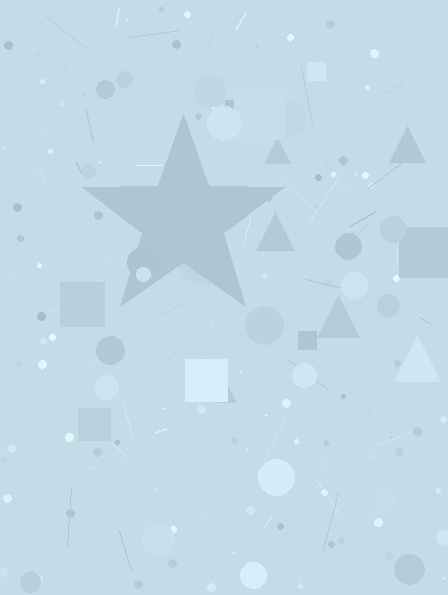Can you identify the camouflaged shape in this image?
The camouflaged shape is a star.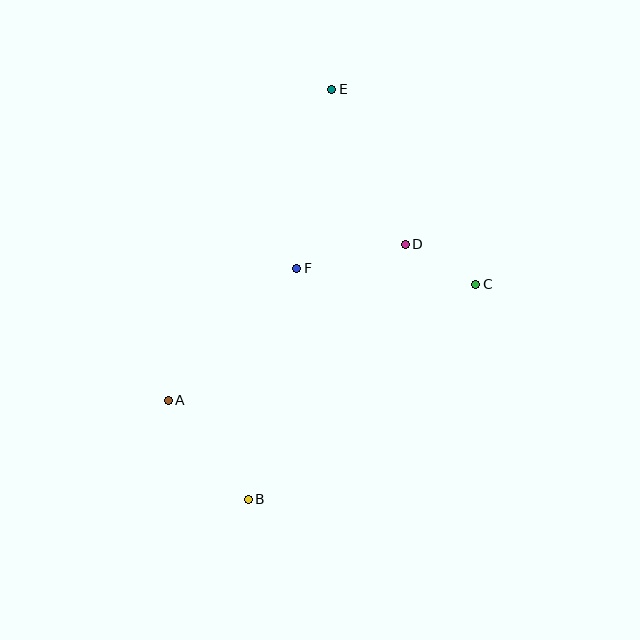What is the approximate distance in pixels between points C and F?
The distance between C and F is approximately 180 pixels.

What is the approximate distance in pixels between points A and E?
The distance between A and E is approximately 351 pixels.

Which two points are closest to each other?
Points C and D are closest to each other.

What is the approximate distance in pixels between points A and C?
The distance between A and C is approximately 329 pixels.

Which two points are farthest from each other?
Points B and E are farthest from each other.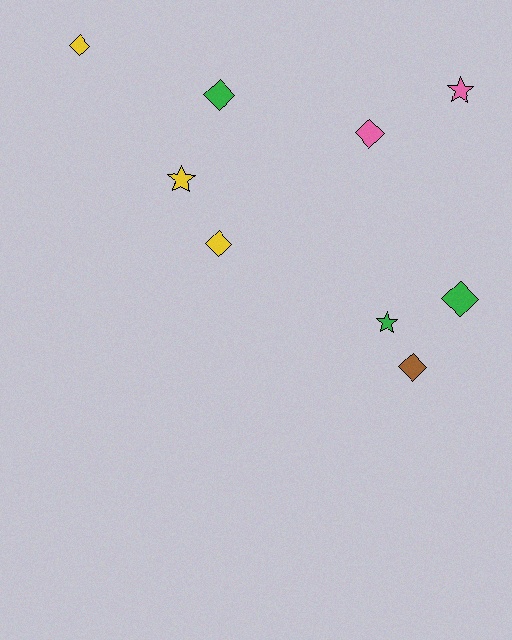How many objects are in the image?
There are 9 objects.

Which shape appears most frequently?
Diamond, with 6 objects.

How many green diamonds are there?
There are 2 green diamonds.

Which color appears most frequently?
Green, with 3 objects.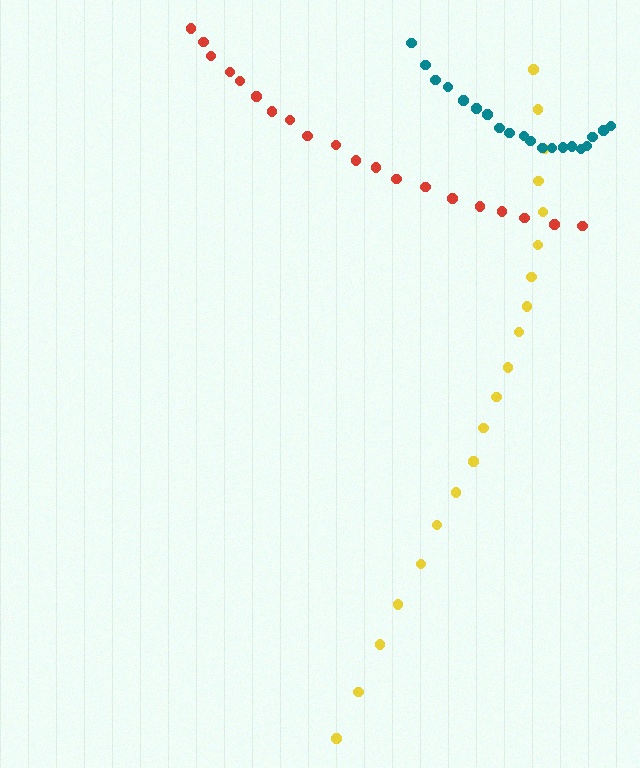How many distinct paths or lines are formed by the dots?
There are 3 distinct paths.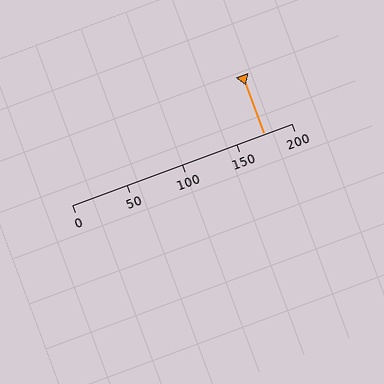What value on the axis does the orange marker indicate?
The marker indicates approximately 175.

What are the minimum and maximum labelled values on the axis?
The axis runs from 0 to 200.